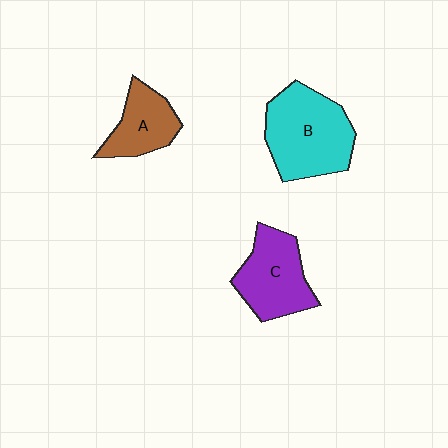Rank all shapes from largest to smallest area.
From largest to smallest: B (cyan), C (purple), A (brown).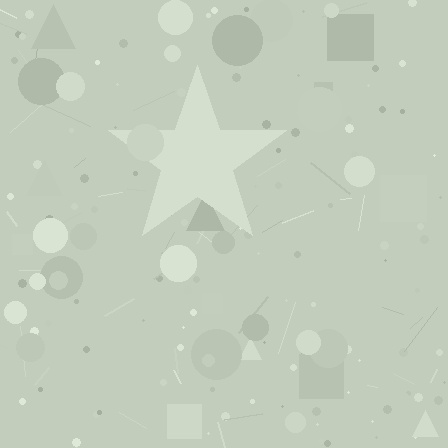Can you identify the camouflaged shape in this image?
The camouflaged shape is a star.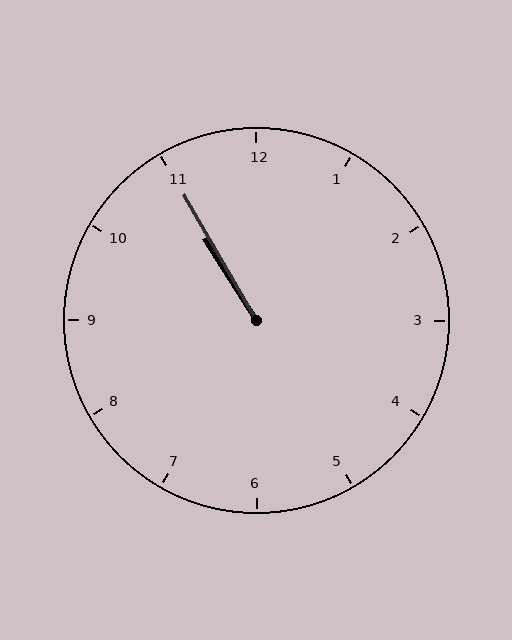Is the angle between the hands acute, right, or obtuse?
It is acute.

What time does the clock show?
10:55.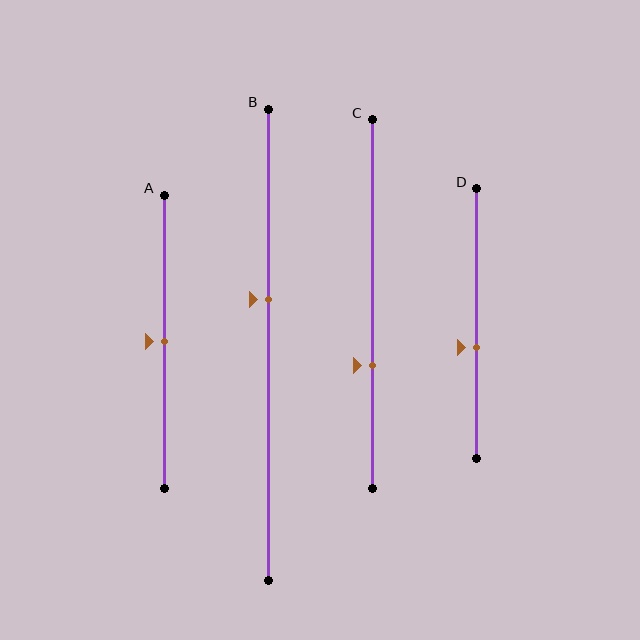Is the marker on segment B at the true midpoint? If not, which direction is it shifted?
No, the marker on segment B is shifted upward by about 9% of the segment length.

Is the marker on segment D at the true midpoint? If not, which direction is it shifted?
No, the marker on segment D is shifted downward by about 9% of the segment length.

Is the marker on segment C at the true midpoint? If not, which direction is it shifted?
No, the marker on segment C is shifted downward by about 17% of the segment length.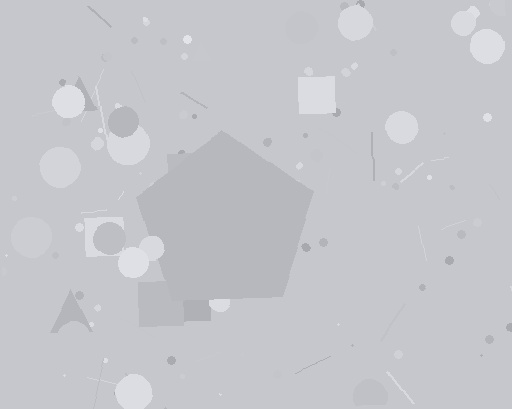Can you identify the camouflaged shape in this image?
The camouflaged shape is a pentagon.